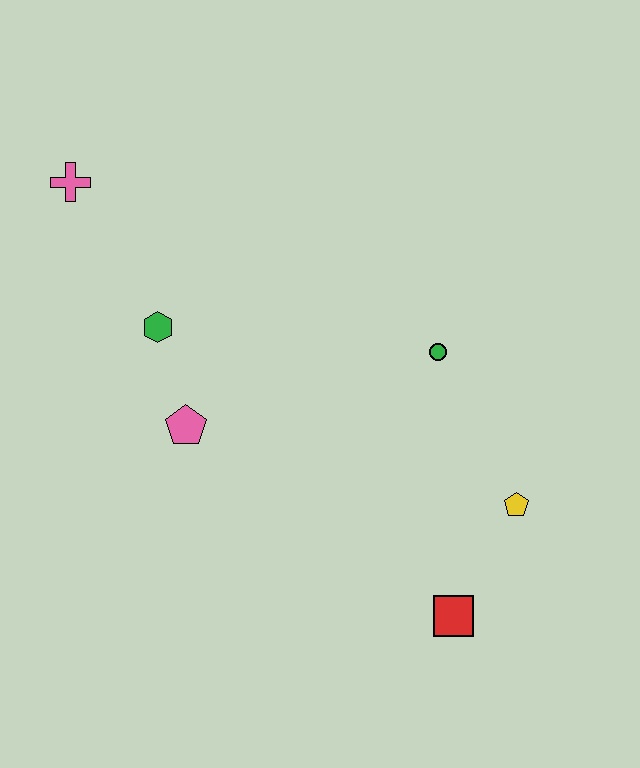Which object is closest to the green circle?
The yellow pentagon is closest to the green circle.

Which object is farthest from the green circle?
The pink cross is farthest from the green circle.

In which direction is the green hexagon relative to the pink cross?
The green hexagon is below the pink cross.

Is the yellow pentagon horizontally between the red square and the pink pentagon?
No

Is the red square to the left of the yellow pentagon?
Yes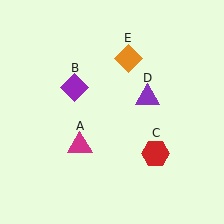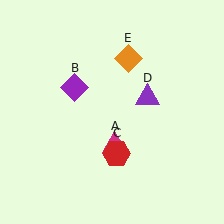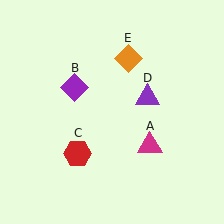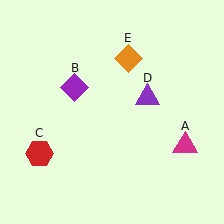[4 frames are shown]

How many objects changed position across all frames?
2 objects changed position: magenta triangle (object A), red hexagon (object C).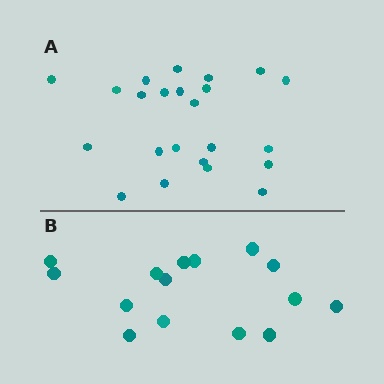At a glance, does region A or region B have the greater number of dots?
Region A (the top region) has more dots.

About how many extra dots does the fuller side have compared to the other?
Region A has roughly 8 or so more dots than region B.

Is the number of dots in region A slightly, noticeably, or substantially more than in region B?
Region A has substantially more. The ratio is roughly 1.5 to 1.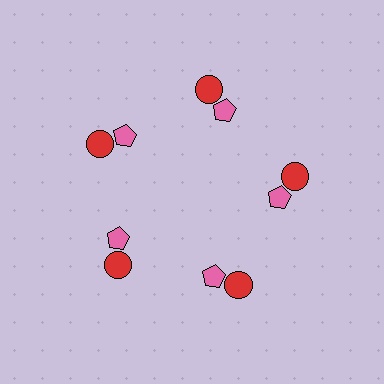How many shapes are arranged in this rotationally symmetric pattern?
There are 10 shapes, arranged in 5 groups of 2.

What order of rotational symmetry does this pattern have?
This pattern has 5-fold rotational symmetry.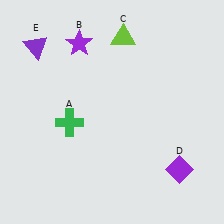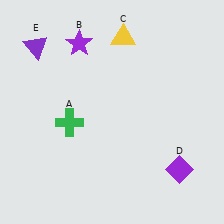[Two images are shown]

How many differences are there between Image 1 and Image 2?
There is 1 difference between the two images.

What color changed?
The triangle (C) changed from lime in Image 1 to yellow in Image 2.